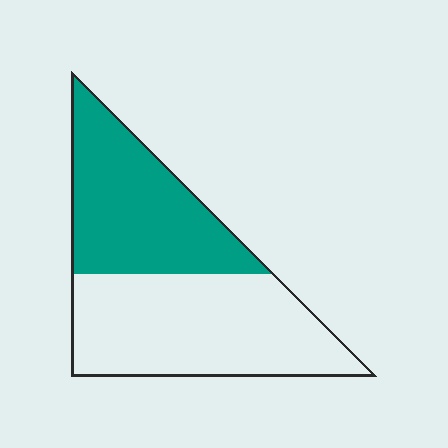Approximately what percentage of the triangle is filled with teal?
Approximately 45%.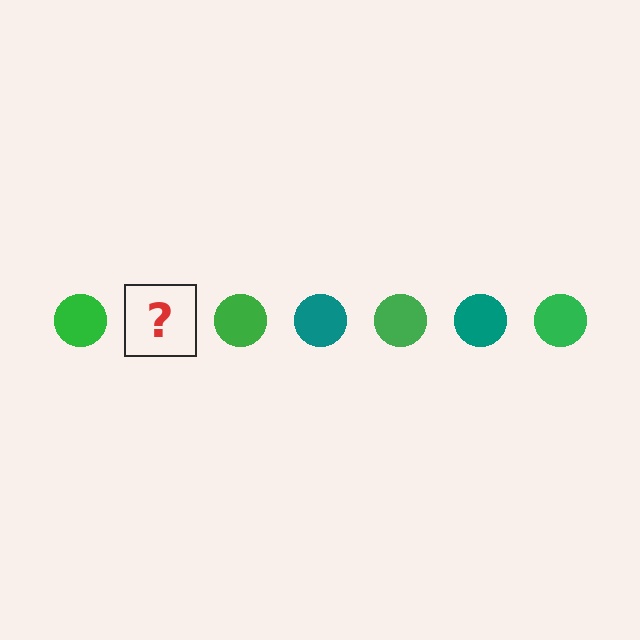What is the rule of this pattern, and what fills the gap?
The rule is that the pattern cycles through green, teal circles. The gap should be filled with a teal circle.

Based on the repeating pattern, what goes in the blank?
The blank should be a teal circle.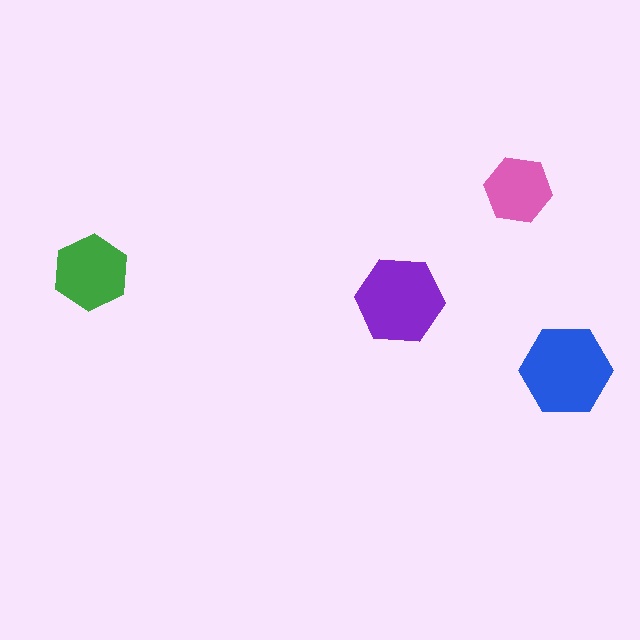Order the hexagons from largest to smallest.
the blue one, the purple one, the green one, the pink one.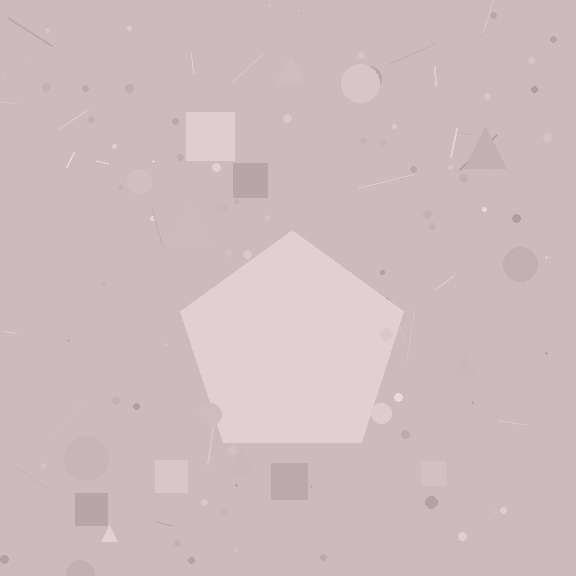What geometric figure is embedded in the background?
A pentagon is embedded in the background.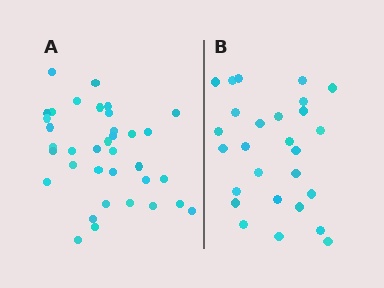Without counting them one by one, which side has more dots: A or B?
Region A (the left region) has more dots.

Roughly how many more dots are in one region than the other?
Region A has roughly 8 or so more dots than region B.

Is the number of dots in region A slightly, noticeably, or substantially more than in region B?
Region A has noticeably more, but not dramatically so. The ratio is roughly 1.3 to 1.